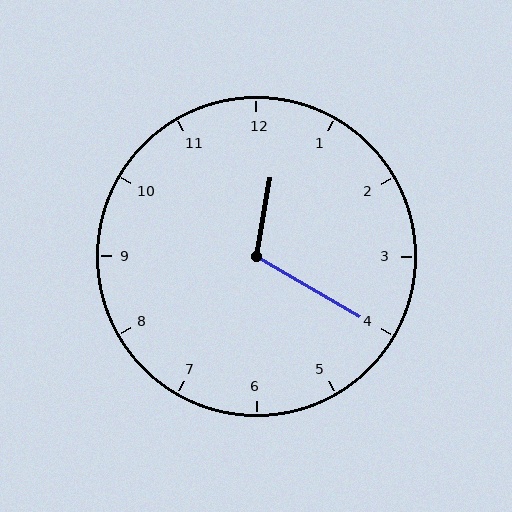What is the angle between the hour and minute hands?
Approximately 110 degrees.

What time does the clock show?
12:20.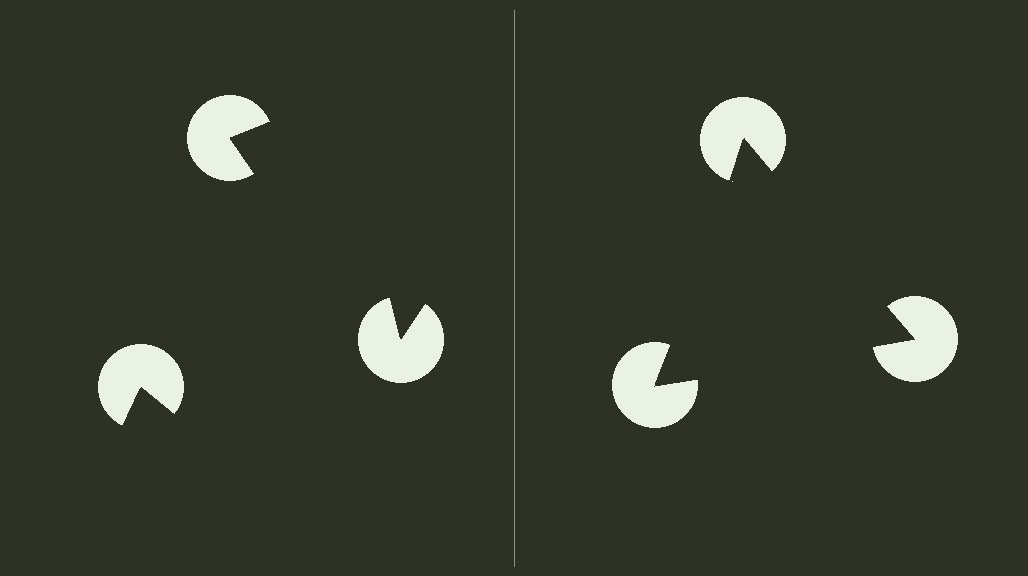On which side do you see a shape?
An illusory triangle appears on the right side. On the left side the wedge cuts are rotated, so no coherent shape forms.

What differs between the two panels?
The pac-man discs are positioned identically on both sides; only the wedge orientations differ. On the right they align to a triangle; on the left they are misaligned.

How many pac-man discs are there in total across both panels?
6 — 3 on each side.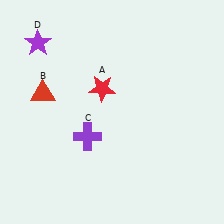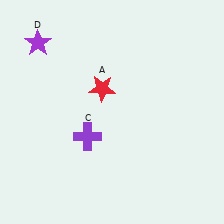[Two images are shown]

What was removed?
The red triangle (B) was removed in Image 2.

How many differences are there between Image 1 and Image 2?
There is 1 difference between the two images.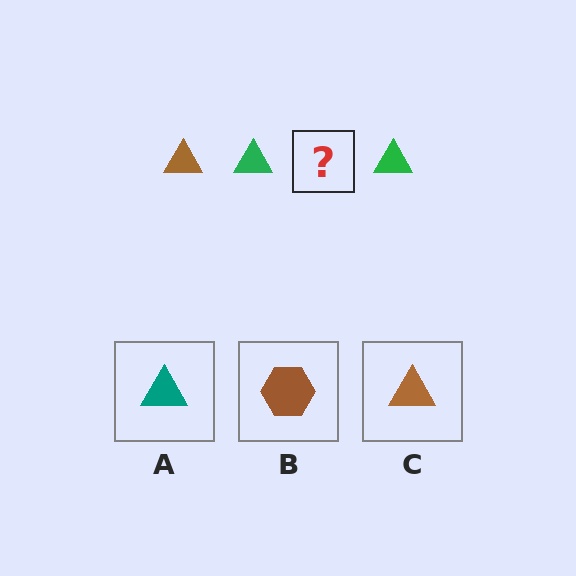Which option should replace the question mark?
Option C.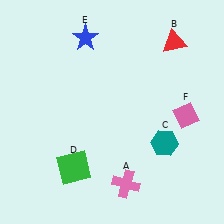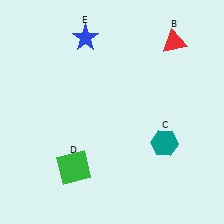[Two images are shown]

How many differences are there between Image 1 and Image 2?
There are 2 differences between the two images.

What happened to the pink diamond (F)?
The pink diamond (F) was removed in Image 2. It was in the bottom-right area of Image 1.